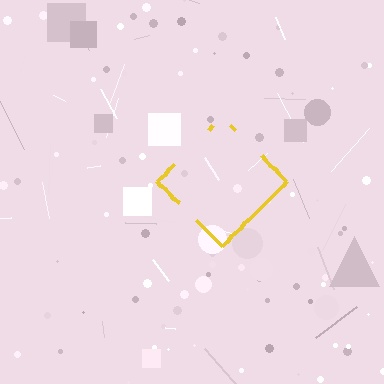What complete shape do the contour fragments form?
The contour fragments form a diamond.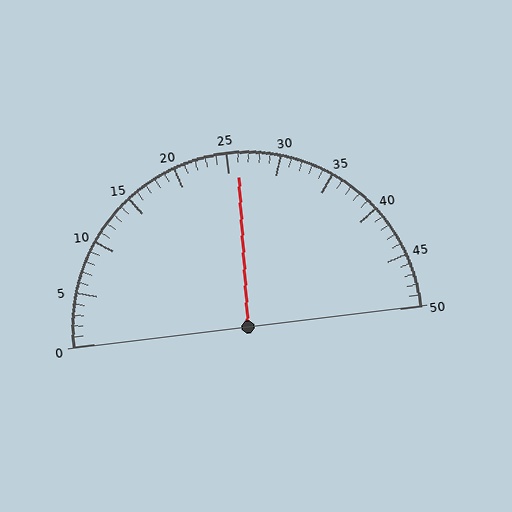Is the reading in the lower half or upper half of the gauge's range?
The reading is in the upper half of the range (0 to 50).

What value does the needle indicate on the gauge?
The needle indicates approximately 26.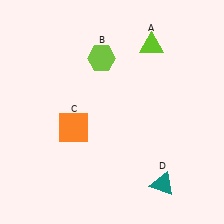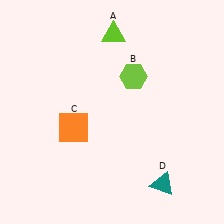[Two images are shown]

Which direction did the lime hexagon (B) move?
The lime hexagon (B) moved right.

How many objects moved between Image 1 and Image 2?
2 objects moved between the two images.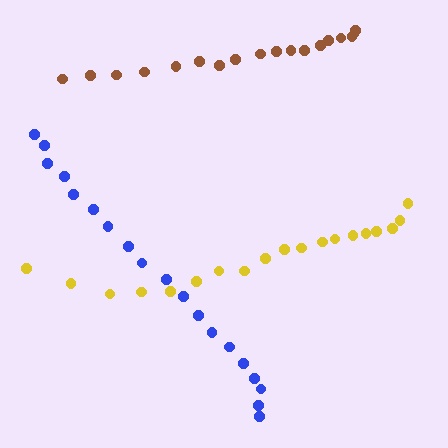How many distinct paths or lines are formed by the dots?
There are 3 distinct paths.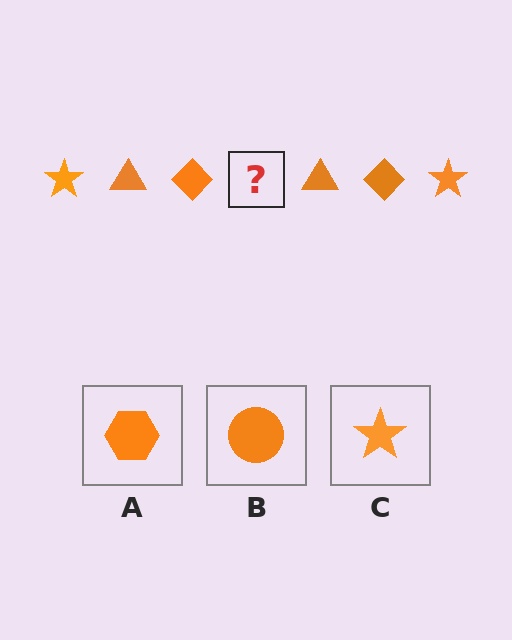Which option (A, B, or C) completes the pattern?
C.